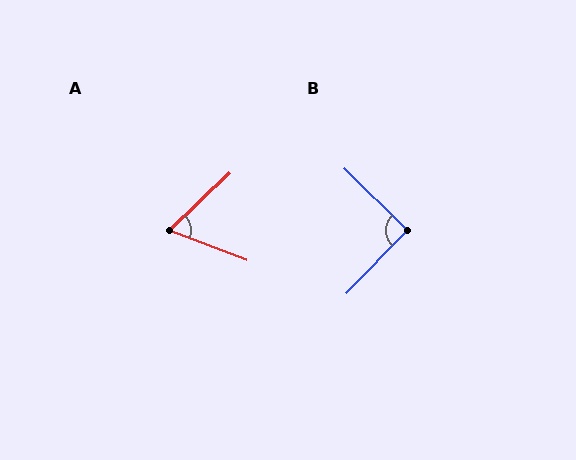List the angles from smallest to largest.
A (65°), B (90°).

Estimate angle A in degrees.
Approximately 65 degrees.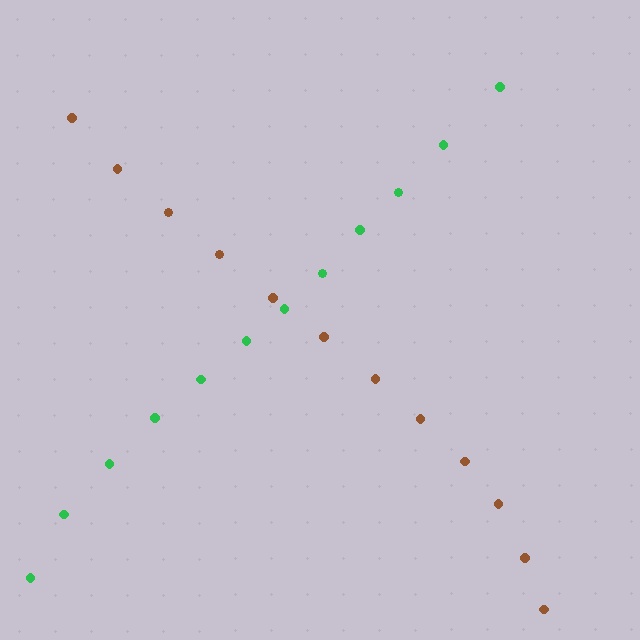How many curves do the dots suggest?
There are 2 distinct paths.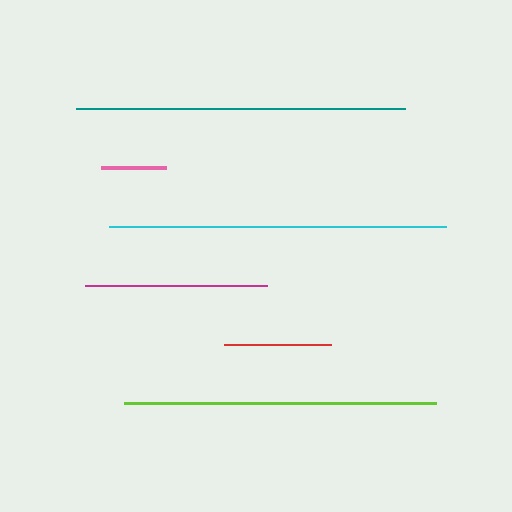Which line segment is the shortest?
The pink line is the shortest at approximately 65 pixels.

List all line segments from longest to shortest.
From longest to shortest: cyan, teal, lime, magenta, red, pink.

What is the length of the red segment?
The red segment is approximately 107 pixels long.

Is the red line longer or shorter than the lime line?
The lime line is longer than the red line.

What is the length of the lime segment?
The lime segment is approximately 312 pixels long.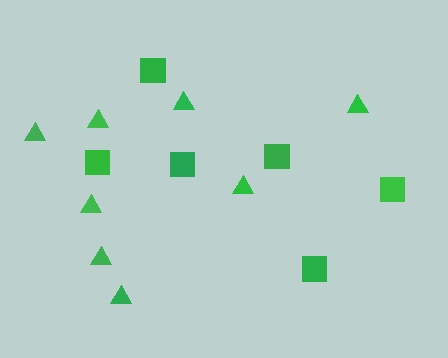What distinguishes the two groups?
There are 2 groups: one group of squares (6) and one group of triangles (8).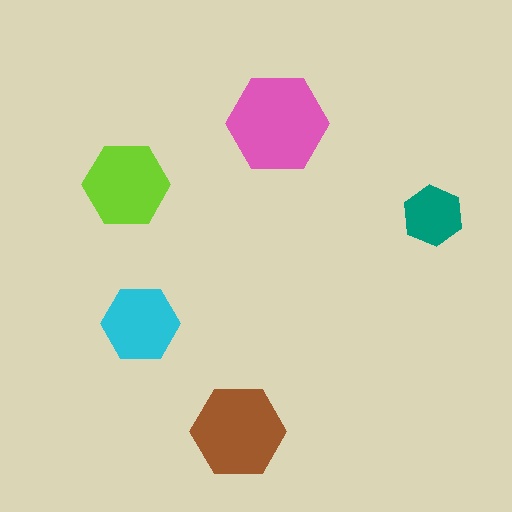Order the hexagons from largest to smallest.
the pink one, the brown one, the lime one, the cyan one, the teal one.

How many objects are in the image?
There are 5 objects in the image.